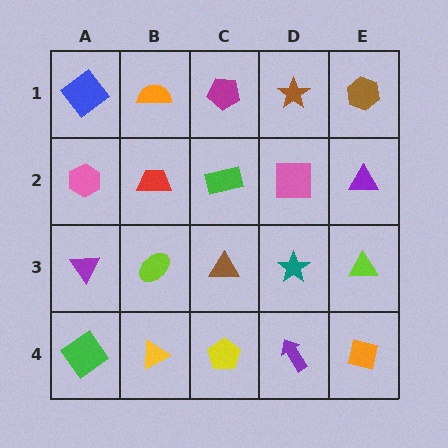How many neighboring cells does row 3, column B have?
4.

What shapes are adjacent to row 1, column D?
A pink square (row 2, column D), a magenta pentagon (row 1, column C), a brown hexagon (row 1, column E).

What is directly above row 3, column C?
A green rectangle.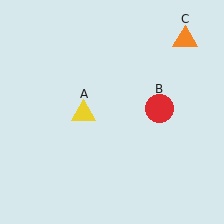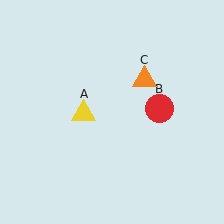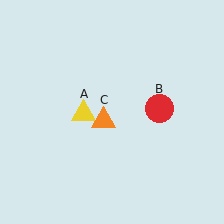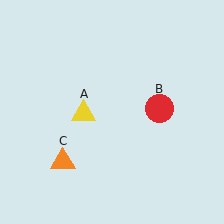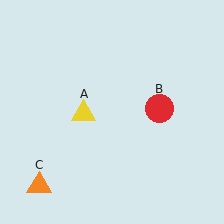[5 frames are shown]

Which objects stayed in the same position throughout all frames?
Yellow triangle (object A) and red circle (object B) remained stationary.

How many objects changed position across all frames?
1 object changed position: orange triangle (object C).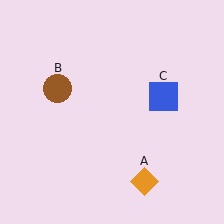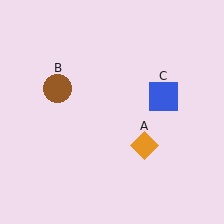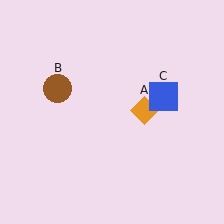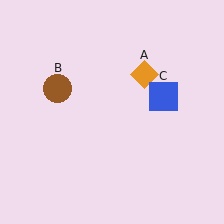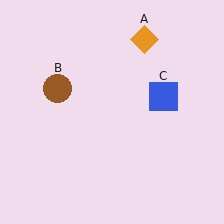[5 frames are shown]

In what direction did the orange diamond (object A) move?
The orange diamond (object A) moved up.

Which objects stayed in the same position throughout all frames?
Brown circle (object B) and blue square (object C) remained stationary.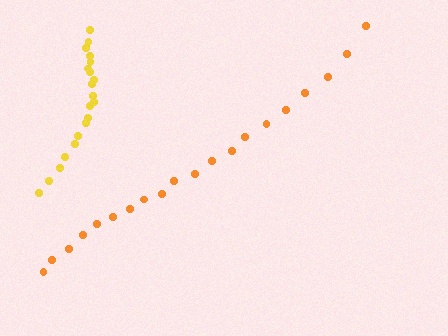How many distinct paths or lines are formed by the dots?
There are 2 distinct paths.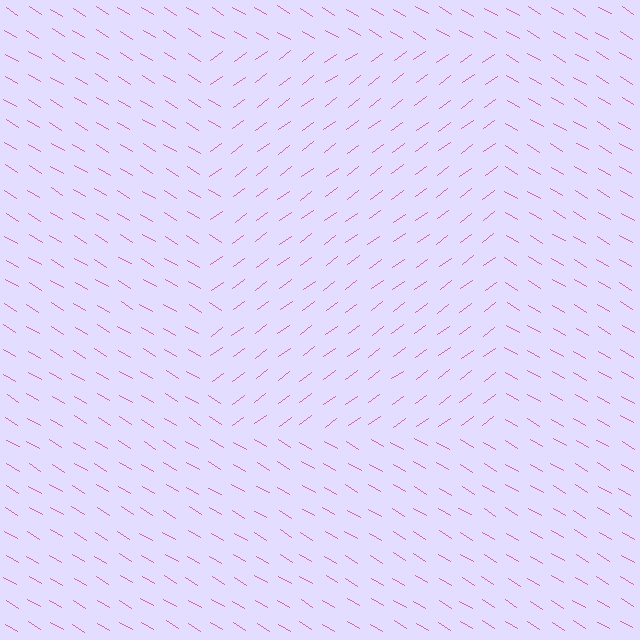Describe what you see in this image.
The image is filled with small pink line segments. A rectangle region in the image has lines oriented differently from the surrounding lines, creating a visible texture boundary.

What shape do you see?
I see a rectangle.